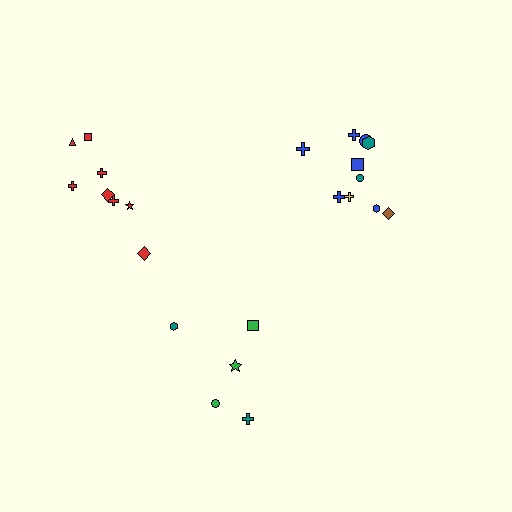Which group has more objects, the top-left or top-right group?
The top-right group.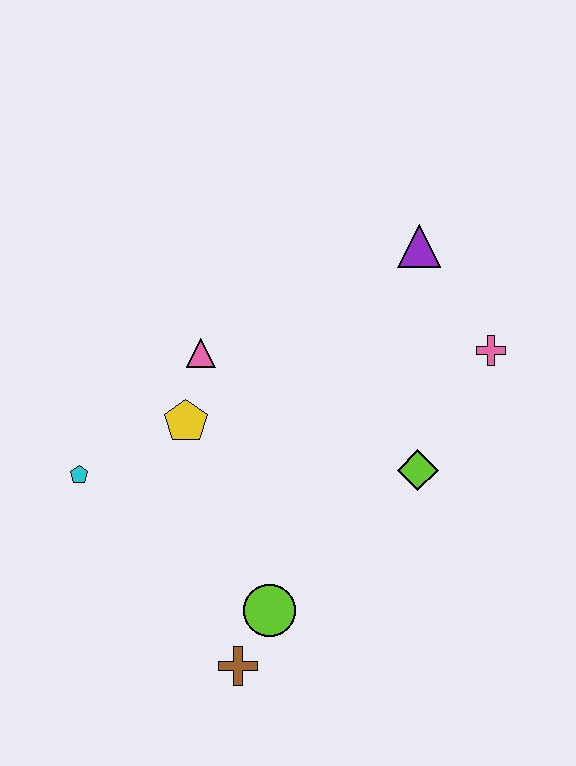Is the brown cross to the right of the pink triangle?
Yes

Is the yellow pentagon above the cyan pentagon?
Yes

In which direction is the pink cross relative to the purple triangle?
The pink cross is below the purple triangle.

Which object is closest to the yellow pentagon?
The pink triangle is closest to the yellow pentagon.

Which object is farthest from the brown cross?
The purple triangle is farthest from the brown cross.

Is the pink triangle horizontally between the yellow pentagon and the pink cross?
Yes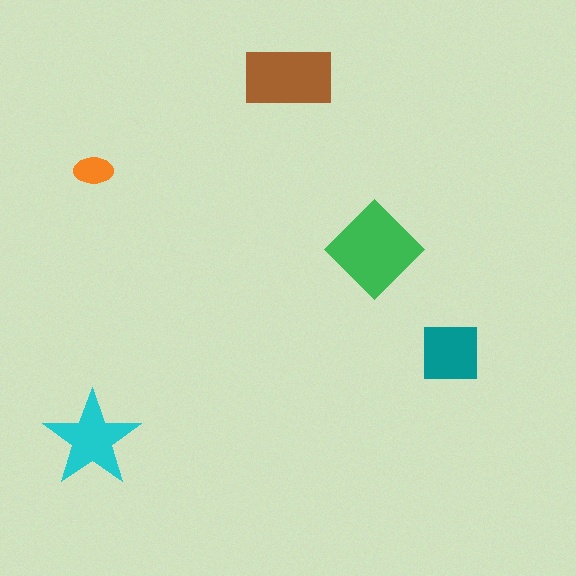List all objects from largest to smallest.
The green diamond, the brown rectangle, the cyan star, the teal square, the orange ellipse.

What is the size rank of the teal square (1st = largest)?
4th.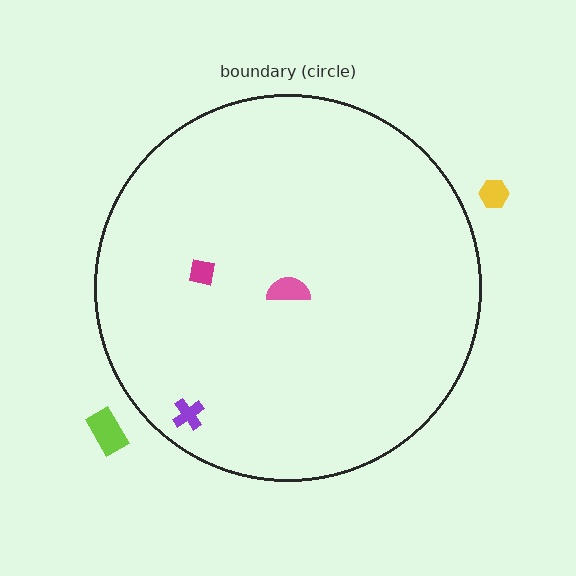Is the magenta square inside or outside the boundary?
Inside.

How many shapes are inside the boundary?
3 inside, 2 outside.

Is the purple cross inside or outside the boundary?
Inside.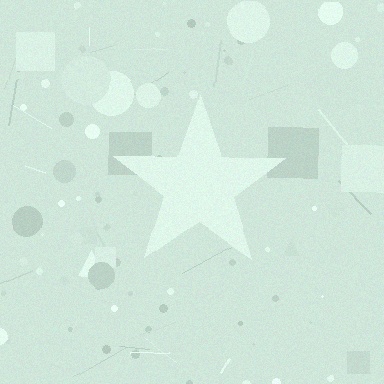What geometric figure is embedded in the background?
A star is embedded in the background.